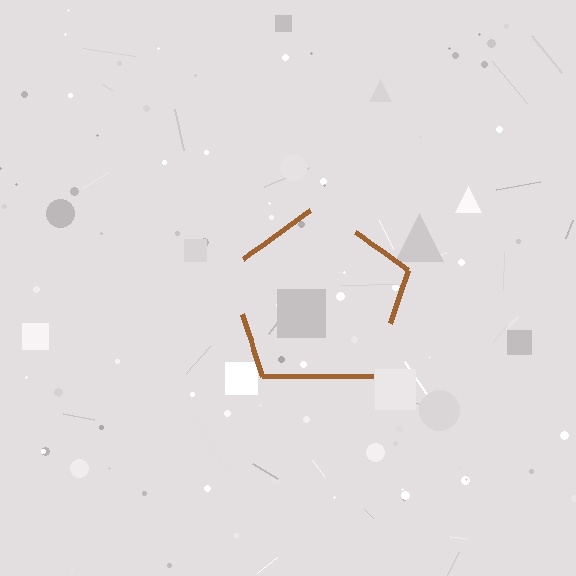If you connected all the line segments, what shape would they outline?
They would outline a pentagon.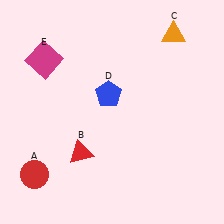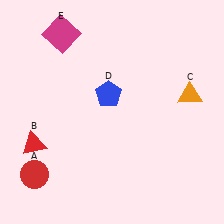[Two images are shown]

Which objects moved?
The objects that moved are: the red triangle (B), the orange triangle (C), the magenta square (E).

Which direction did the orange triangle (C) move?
The orange triangle (C) moved down.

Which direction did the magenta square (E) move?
The magenta square (E) moved up.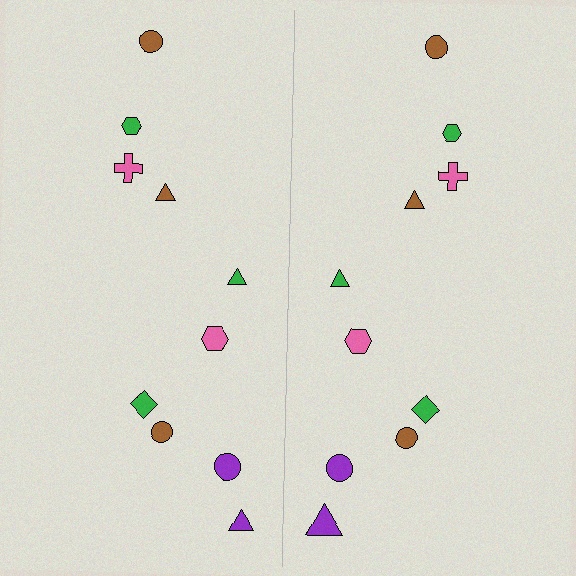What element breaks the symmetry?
The purple triangle on the right side has a different size than its mirror counterpart.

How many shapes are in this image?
There are 20 shapes in this image.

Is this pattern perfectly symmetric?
No, the pattern is not perfectly symmetric. The purple triangle on the right side has a different size than its mirror counterpart.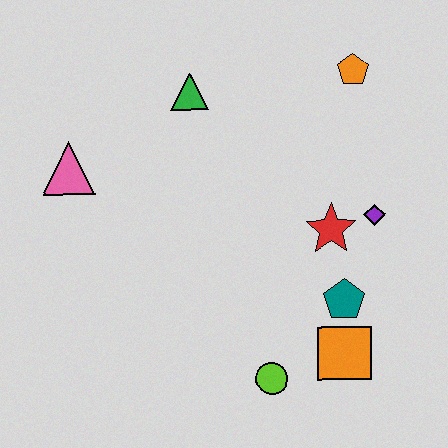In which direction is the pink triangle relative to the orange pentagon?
The pink triangle is to the left of the orange pentagon.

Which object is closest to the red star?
The purple diamond is closest to the red star.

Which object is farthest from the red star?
The pink triangle is farthest from the red star.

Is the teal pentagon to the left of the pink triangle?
No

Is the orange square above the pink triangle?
No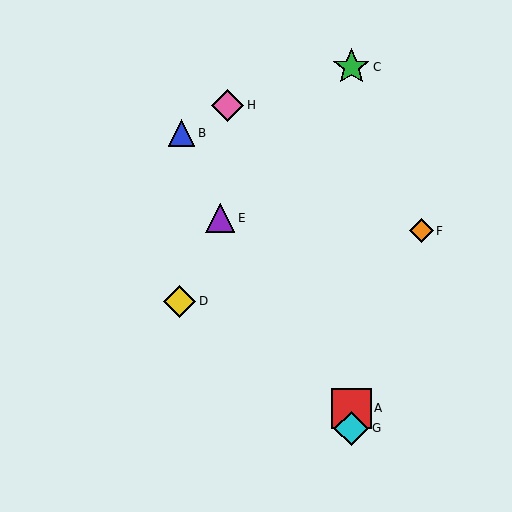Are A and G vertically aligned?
Yes, both are at x≈351.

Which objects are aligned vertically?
Objects A, C, G are aligned vertically.